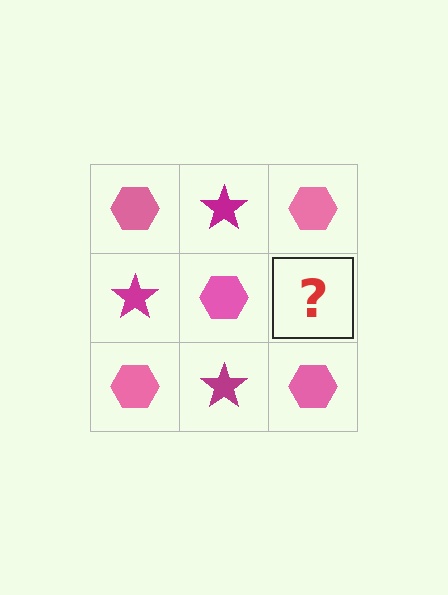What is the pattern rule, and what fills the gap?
The rule is that it alternates pink hexagon and magenta star in a checkerboard pattern. The gap should be filled with a magenta star.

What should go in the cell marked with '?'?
The missing cell should contain a magenta star.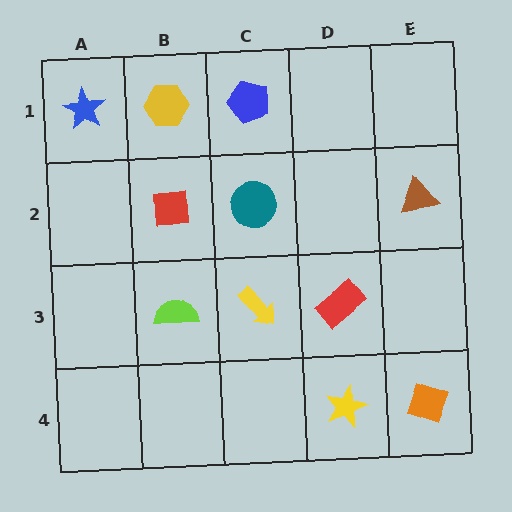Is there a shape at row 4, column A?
No, that cell is empty.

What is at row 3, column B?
A lime semicircle.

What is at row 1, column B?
A yellow hexagon.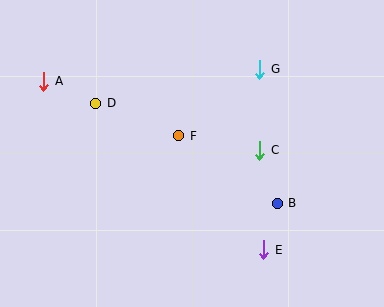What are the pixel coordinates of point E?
Point E is at (264, 250).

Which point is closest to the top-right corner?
Point G is closest to the top-right corner.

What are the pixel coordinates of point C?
Point C is at (260, 150).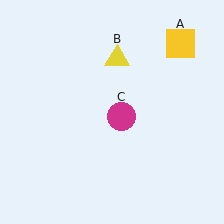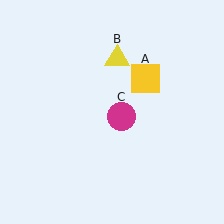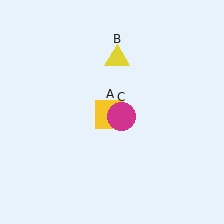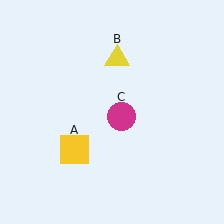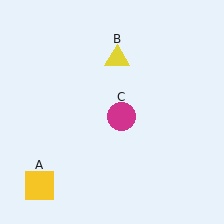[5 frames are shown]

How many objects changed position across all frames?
1 object changed position: yellow square (object A).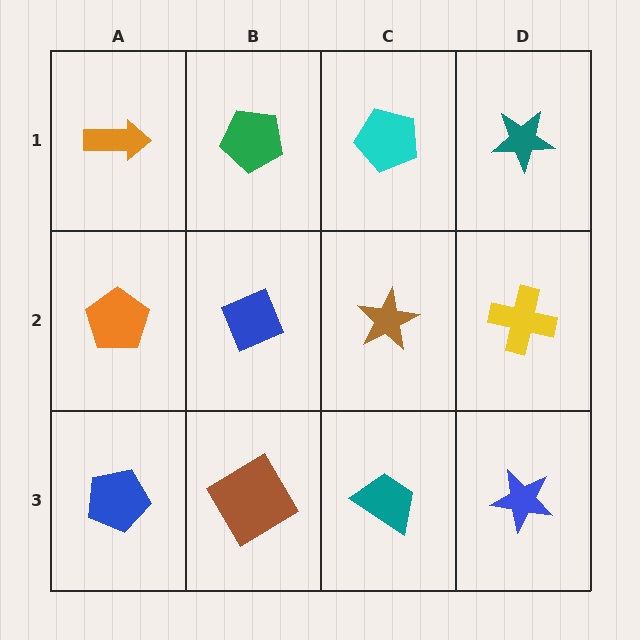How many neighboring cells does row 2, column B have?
4.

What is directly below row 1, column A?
An orange pentagon.